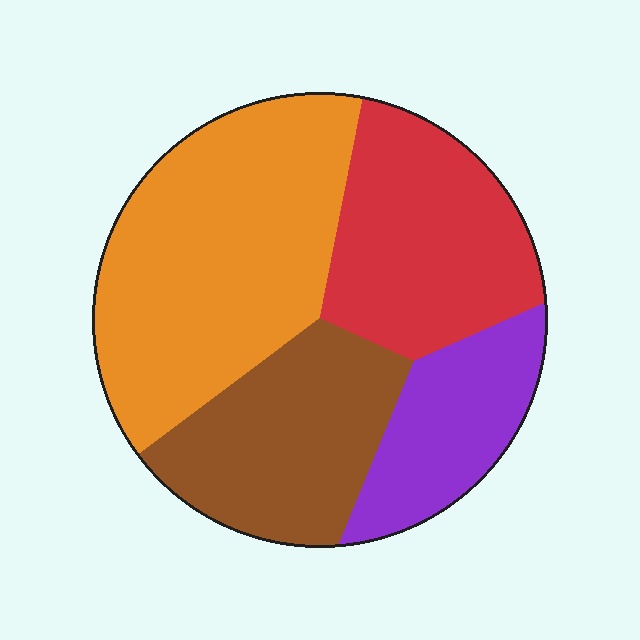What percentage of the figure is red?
Red covers around 25% of the figure.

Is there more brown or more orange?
Orange.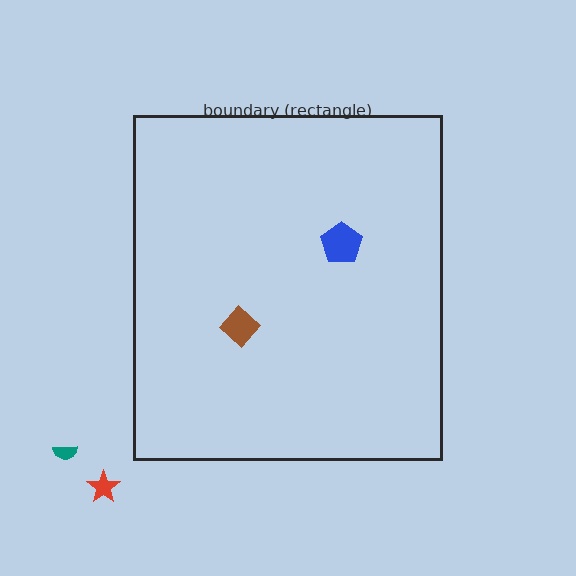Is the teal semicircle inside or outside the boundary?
Outside.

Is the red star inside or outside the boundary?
Outside.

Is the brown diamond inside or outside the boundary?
Inside.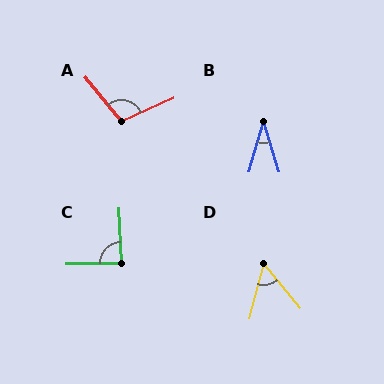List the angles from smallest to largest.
B (34°), D (55°), C (88°), A (105°).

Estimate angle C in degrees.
Approximately 88 degrees.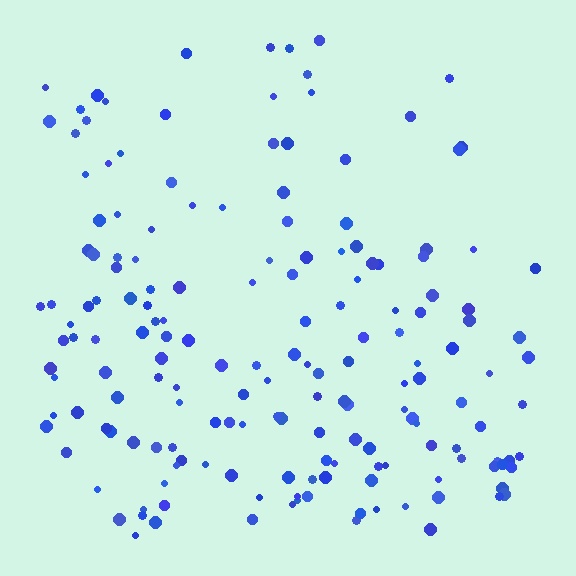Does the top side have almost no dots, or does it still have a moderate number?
Still a moderate number, just noticeably fewer than the bottom.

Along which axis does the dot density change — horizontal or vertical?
Vertical.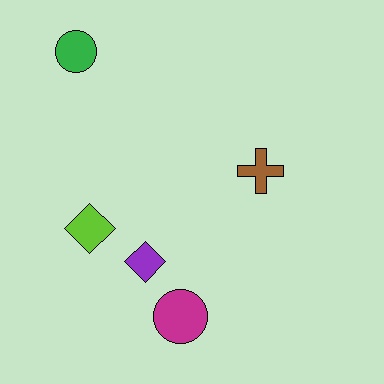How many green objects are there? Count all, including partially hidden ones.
There is 1 green object.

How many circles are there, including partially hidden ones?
There are 2 circles.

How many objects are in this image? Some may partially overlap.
There are 5 objects.